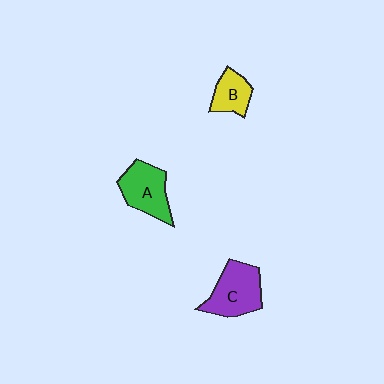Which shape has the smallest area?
Shape B (yellow).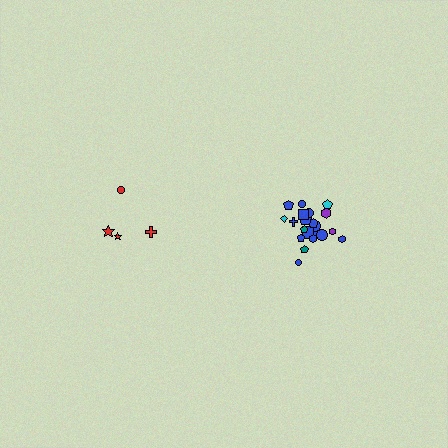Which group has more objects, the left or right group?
The right group.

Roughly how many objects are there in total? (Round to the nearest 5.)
Roughly 25 objects in total.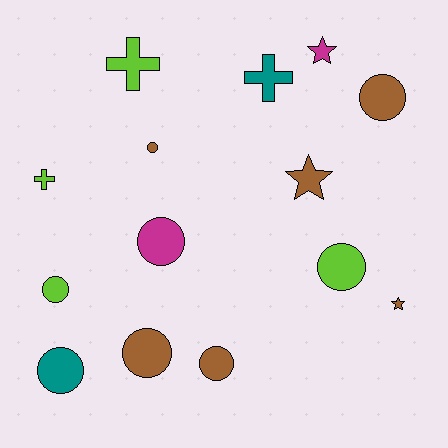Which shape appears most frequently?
Circle, with 8 objects.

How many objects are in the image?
There are 14 objects.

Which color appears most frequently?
Brown, with 6 objects.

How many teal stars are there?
There are no teal stars.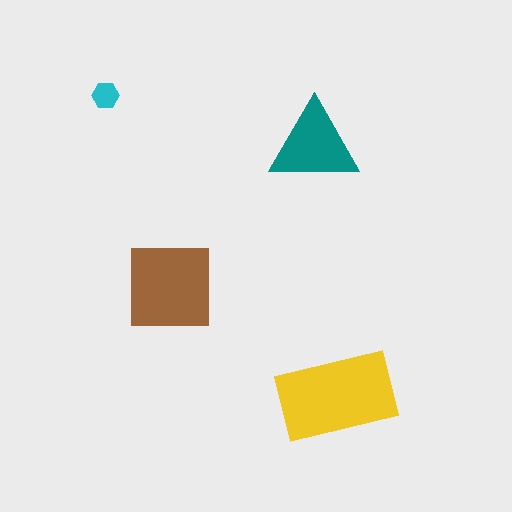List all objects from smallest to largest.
The cyan hexagon, the teal triangle, the brown square, the yellow rectangle.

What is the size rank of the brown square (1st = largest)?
2nd.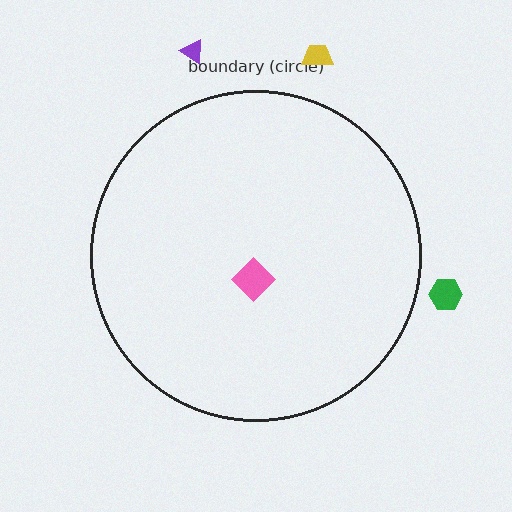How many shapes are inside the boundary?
1 inside, 3 outside.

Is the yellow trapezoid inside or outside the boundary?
Outside.